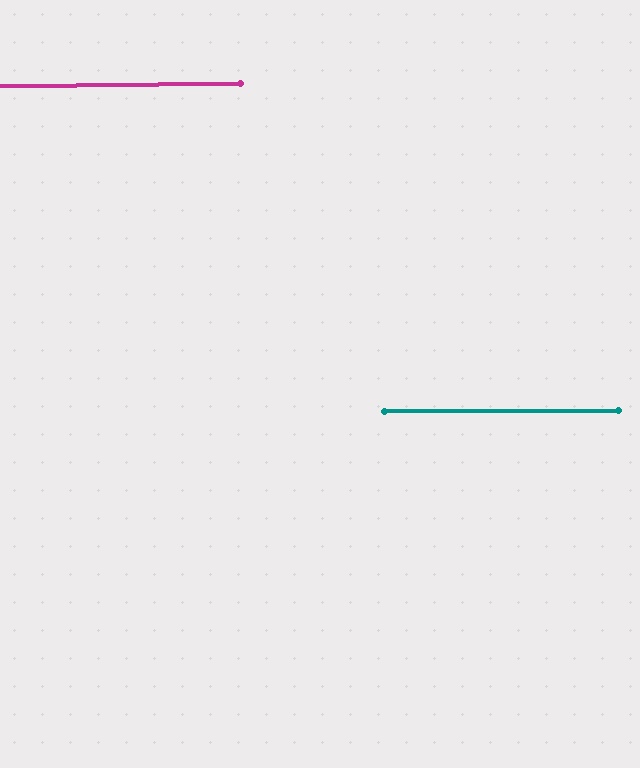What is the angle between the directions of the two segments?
Approximately 0 degrees.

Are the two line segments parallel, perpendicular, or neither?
Parallel — their directions differ by only 0.3°.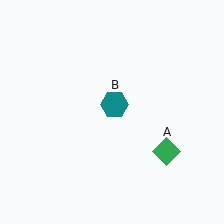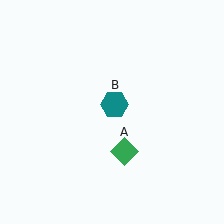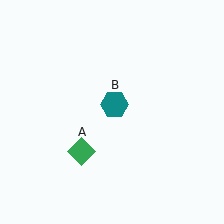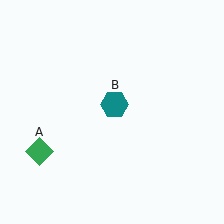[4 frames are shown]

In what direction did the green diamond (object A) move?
The green diamond (object A) moved left.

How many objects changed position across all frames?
1 object changed position: green diamond (object A).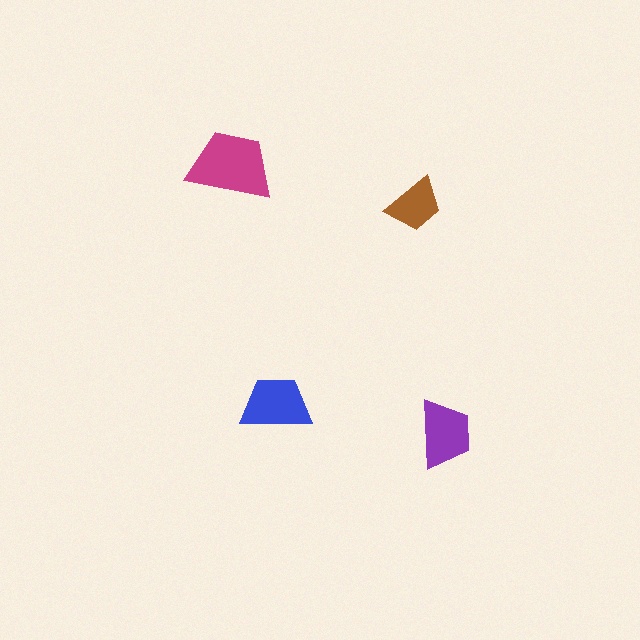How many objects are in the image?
There are 4 objects in the image.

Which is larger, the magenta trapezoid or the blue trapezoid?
The magenta one.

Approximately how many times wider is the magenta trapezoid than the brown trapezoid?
About 1.5 times wider.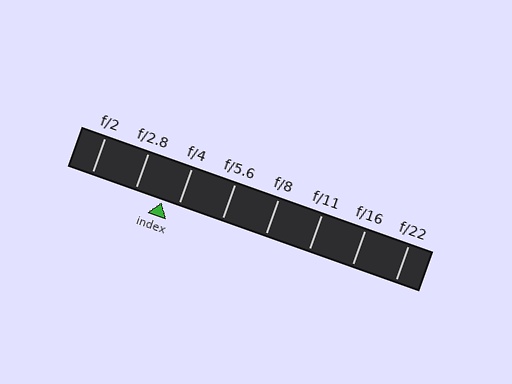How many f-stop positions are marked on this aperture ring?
There are 8 f-stop positions marked.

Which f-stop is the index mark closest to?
The index mark is closest to f/4.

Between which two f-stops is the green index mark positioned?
The index mark is between f/2.8 and f/4.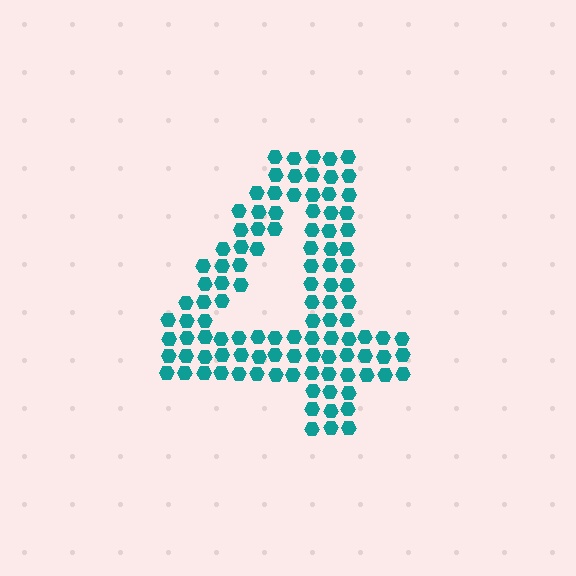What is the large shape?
The large shape is the digit 4.